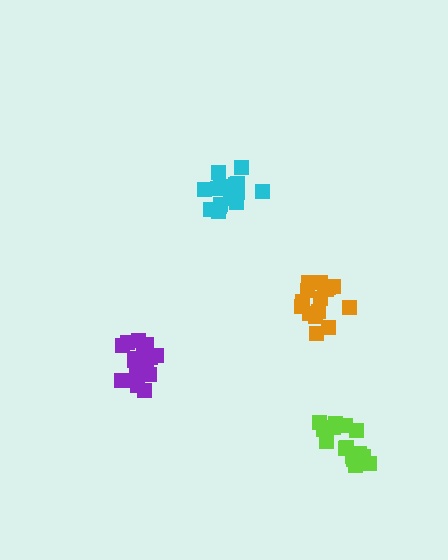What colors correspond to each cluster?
The clusters are colored: purple, orange, cyan, lime.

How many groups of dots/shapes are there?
There are 4 groups.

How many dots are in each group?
Group 1: 21 dots, Group 2: 16 dots, Group 3: 16 dots, Group 4: 15 dots (68 total).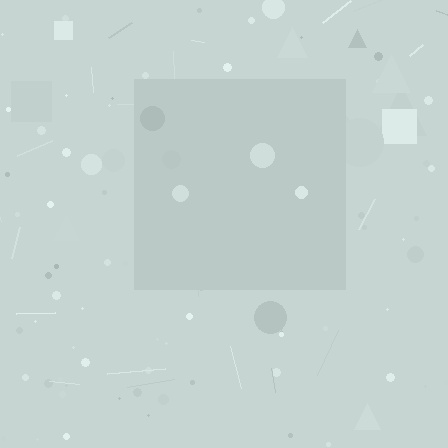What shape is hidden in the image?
A square is hidden in the image.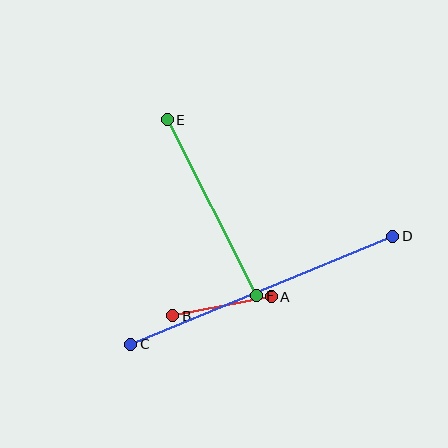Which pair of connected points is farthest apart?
Points C and D are farthest apart.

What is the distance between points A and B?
The distance is approximately 100 pixels.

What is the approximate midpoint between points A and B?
The midpoint is at approximately (222, 306) pixels.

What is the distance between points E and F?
The distance is approximately 197 pixels.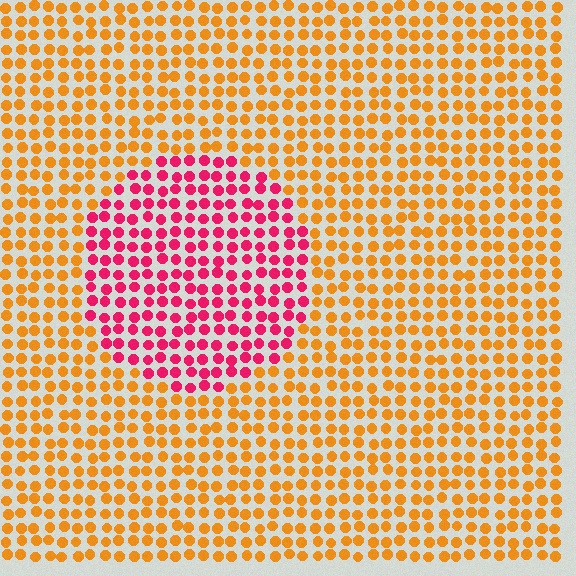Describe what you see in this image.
The image is filled with small orange elements in a uniform arrangement. A circle-shaped region is visible where the elements are tinted to a slightly different hue, forming a subtle color boundary.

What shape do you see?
I see a circle.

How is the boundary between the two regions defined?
The boundary is defined purely by a slight shift in hue (about 56 degrees). Spacing, size, and orientation are identical on both sides.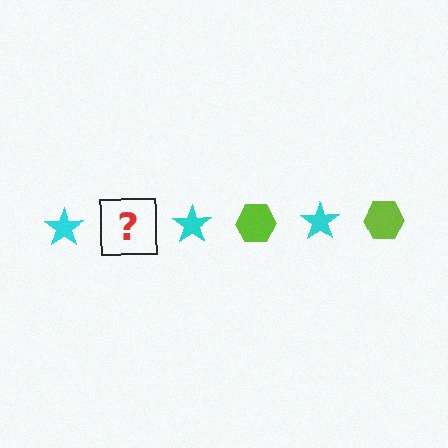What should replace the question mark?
The question mark should be replaced with a lime hexagon.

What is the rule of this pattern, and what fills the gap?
The rule is that the pattern alternates between cyan star and lime hexagon. The gap should be filled with a lime hexagon.